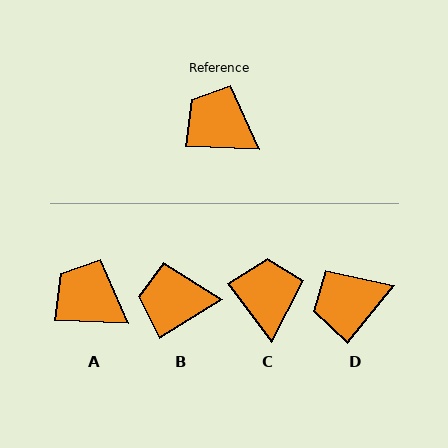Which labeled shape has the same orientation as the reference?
A.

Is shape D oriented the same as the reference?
No, it is off by about 54 degrees.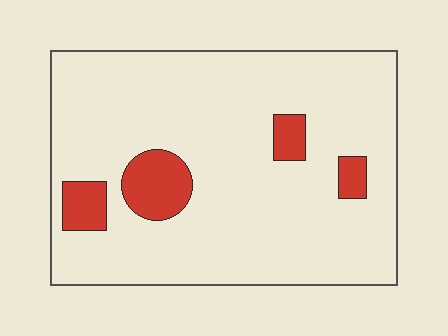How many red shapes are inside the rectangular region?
4.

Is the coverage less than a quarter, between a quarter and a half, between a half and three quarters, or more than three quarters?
Less than a quarter.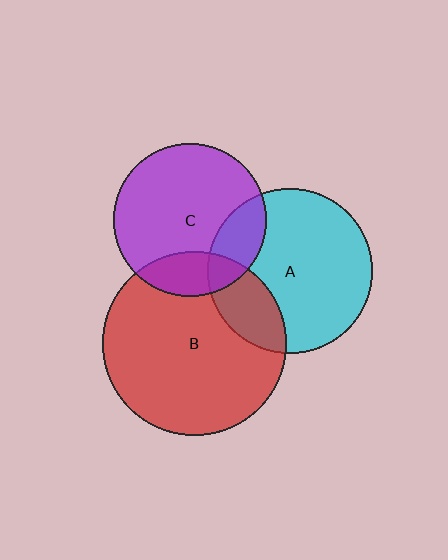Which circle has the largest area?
Circle B (red).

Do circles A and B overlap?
Yes.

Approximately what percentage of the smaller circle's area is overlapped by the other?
Approximately 20%.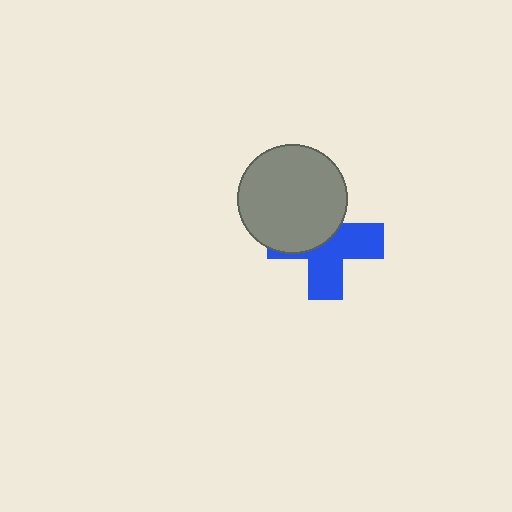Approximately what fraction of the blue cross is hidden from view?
Roughly 46% of the blue cross is hidden behind the gray circle.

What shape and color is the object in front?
The object in front is a gray circle.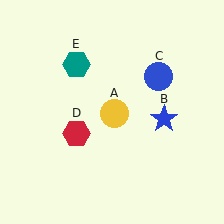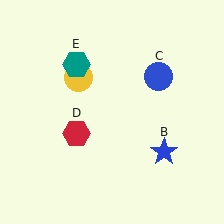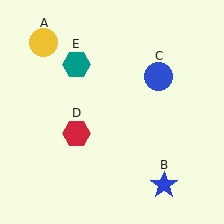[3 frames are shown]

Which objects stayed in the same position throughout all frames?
Blue circle (object C) and red hexagon (object D) and teal hexagon (object E) remained stationary.